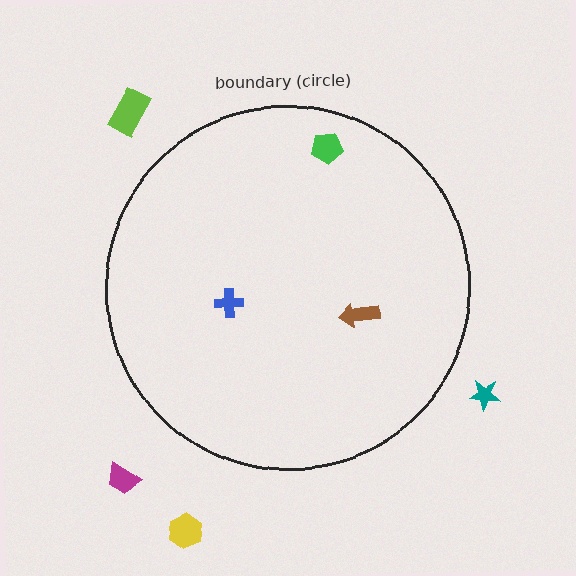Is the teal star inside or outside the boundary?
Outside.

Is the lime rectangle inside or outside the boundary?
Outside.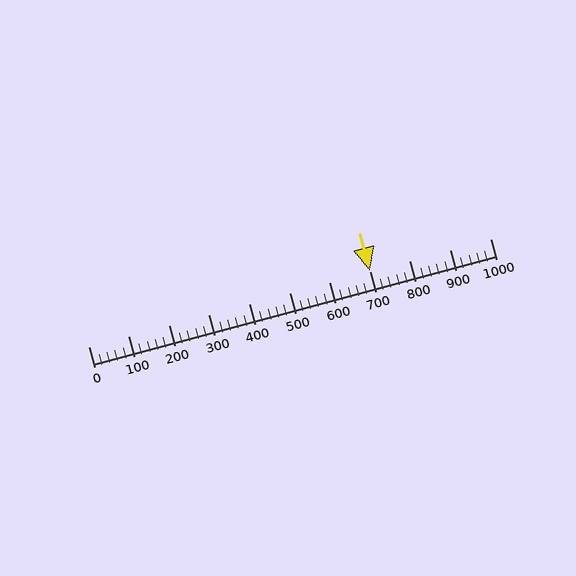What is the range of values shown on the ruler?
The ruler shows values from 0 to 1000.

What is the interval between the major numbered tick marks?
The major tick marks are spaced 100 units apart.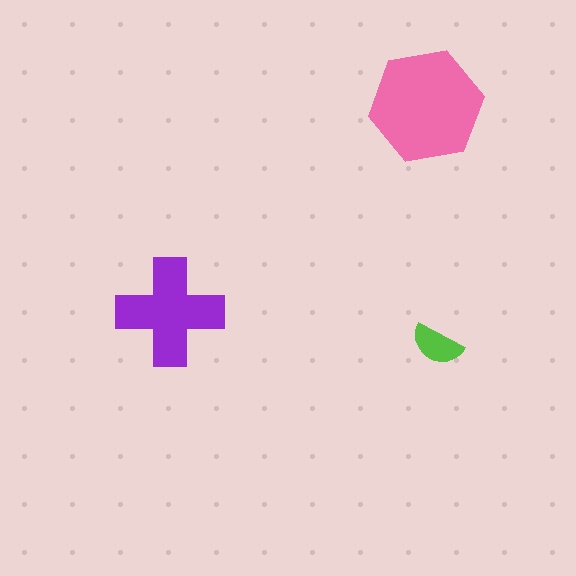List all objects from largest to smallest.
The pink hexagon, the purple cross, the lime semicircle.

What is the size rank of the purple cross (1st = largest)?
2nd.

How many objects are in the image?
There are 3 objects in the image.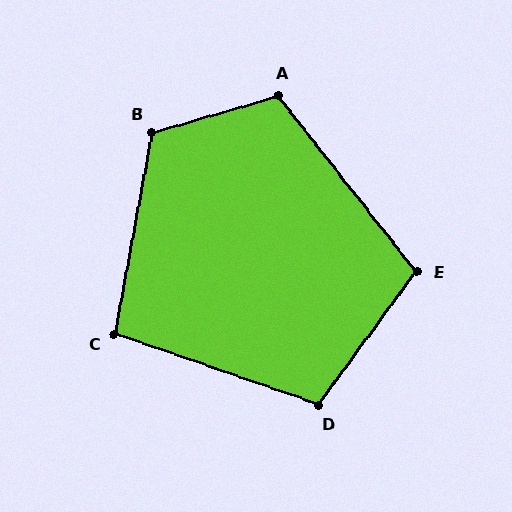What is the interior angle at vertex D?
Approximately 107 degrees (obtuse).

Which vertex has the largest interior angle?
B, at approximately 117 degrees.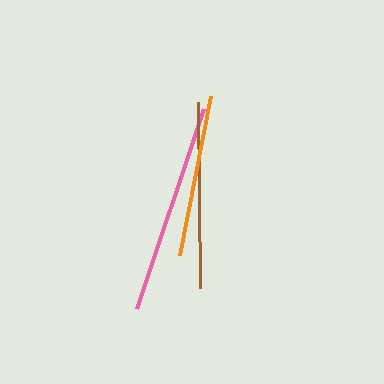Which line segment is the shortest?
The orange line is the shortest at approximately 162 pixels.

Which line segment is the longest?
The pink line is the longest at approximately 211 pixels.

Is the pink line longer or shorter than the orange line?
The pink line is longer than the orange line.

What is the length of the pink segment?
The pink segment is approximately 211 pixels long.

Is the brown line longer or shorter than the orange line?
The brown line is longer than the orange line.